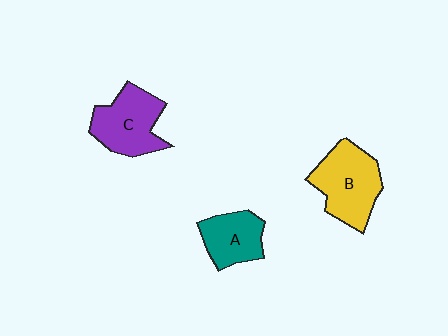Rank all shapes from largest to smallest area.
From largest to smallest: B (yellow), C (purple), A (teal).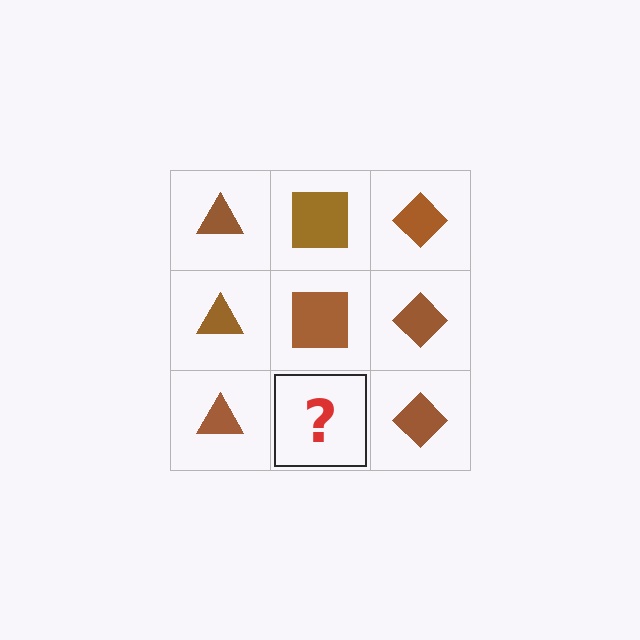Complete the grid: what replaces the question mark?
The question mark should be replaced with a brown square.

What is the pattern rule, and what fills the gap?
The rule is that each column has a consistent shape. The gap should be filled with a brown square.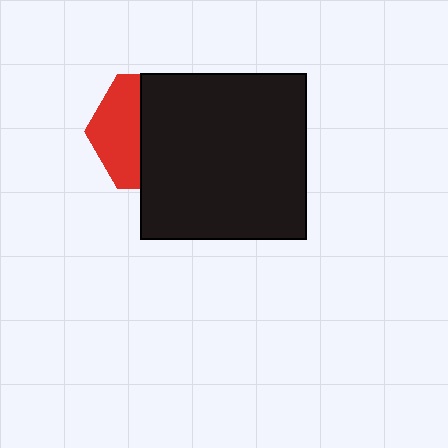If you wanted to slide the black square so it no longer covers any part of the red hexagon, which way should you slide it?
Slide it right — that is the most direct way to separate the two shapes.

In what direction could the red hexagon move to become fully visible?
The red hexagon could move left. That would shift it out from behind the black square entirely.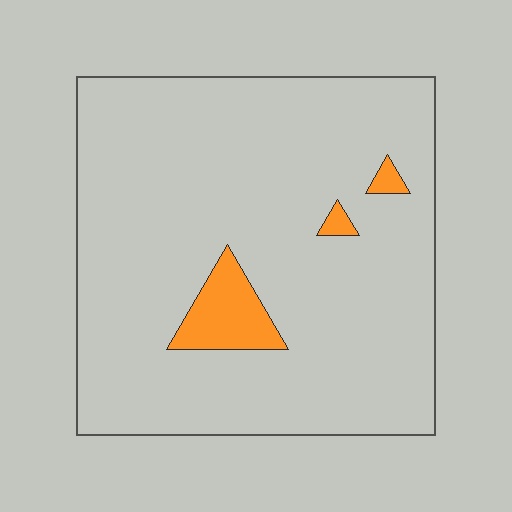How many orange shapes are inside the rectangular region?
3.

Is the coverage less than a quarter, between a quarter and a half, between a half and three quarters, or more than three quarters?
Less than a quarter.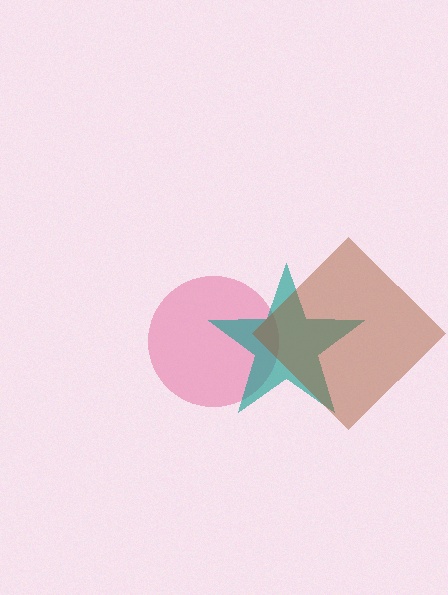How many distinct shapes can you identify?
There are 3 distinct shapes: a pink circle, a teal star, a brown diamond.